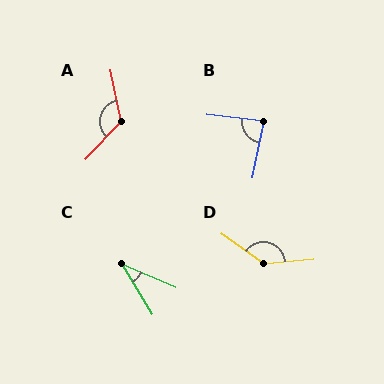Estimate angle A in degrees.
Approximately 125 degrees.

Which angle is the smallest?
C, at approximately 36 degrees.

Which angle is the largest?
D, at approximately 140 degrees.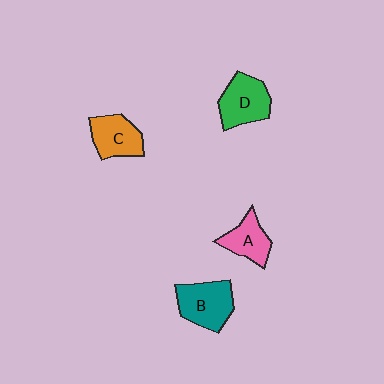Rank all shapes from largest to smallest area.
From largest to smallest: B (teal), D (green), C (orange), A (pink).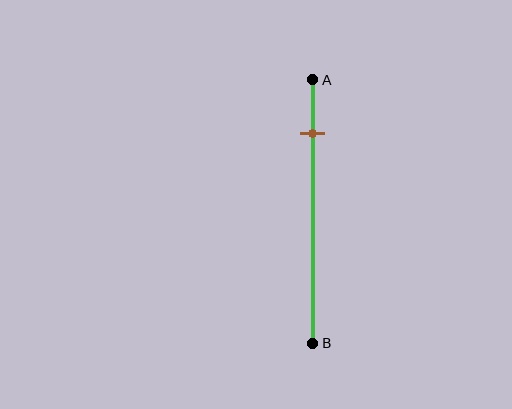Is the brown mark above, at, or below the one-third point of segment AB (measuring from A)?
The brown mark is above the one-third point of segment AB.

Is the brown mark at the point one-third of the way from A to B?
No, the mark is at about 20% from A, not at the 33% one-third point.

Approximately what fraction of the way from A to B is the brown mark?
The brown mark is approximately 20% of the way from A to B.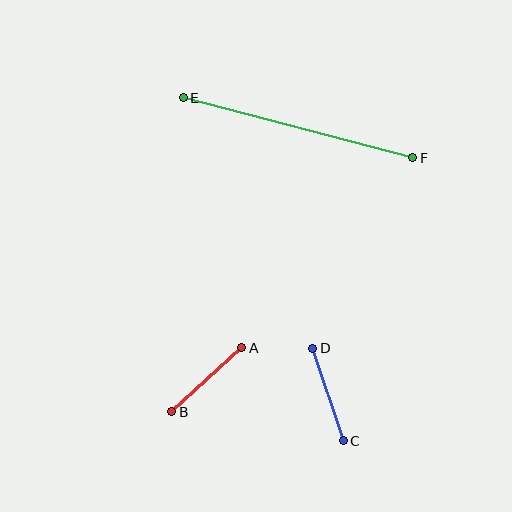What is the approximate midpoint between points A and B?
The midpoint is at approximately (207, 380) pixels.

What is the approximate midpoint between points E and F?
The midpoint is at approximately (298, 128) pixels.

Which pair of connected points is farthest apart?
Points E and F are farthest apart.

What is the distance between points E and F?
The distance is approximately 237 pixels.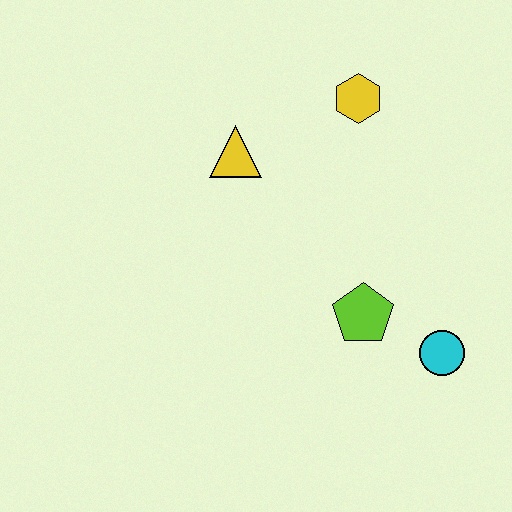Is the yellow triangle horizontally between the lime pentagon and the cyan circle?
No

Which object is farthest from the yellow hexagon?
The cyan circle is farthest from the yellow hexagon.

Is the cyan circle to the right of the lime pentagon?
Yes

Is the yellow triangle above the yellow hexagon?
No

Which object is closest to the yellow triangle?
The yellow hexagon is closest to the yellow triangle.